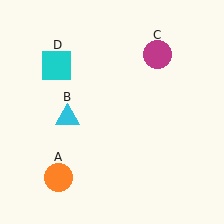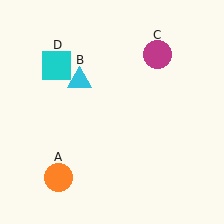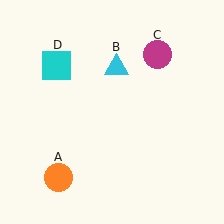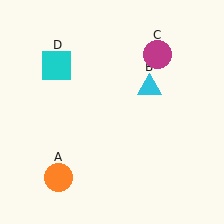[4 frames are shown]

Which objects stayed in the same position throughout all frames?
Orange circle (object A) and magenta circle (object C) and cyan square (object D) remained stationary.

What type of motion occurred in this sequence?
The cyan triangle (object B) rotated clockwise around the center of the scene.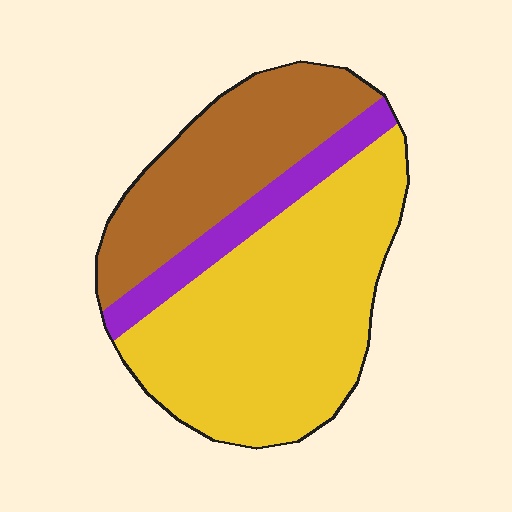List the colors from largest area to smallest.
From largest to smallest: yellow, brown, purple.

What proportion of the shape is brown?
Brown covers about 30% of the shape.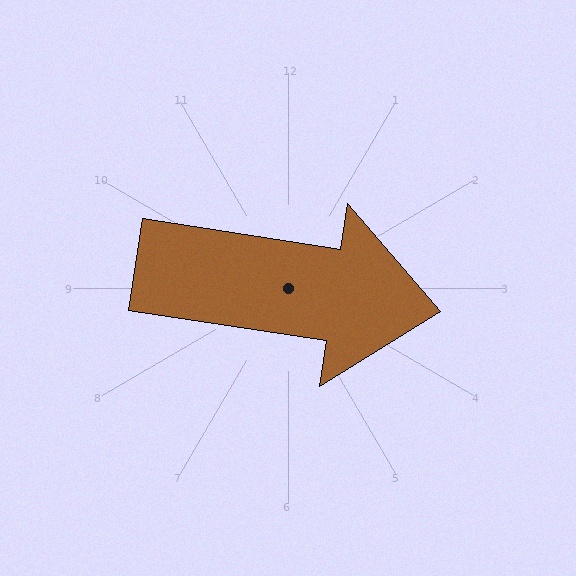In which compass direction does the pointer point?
East.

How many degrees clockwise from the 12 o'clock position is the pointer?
Approximately 99 degrees.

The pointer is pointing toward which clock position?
Roughly 3 o'clock.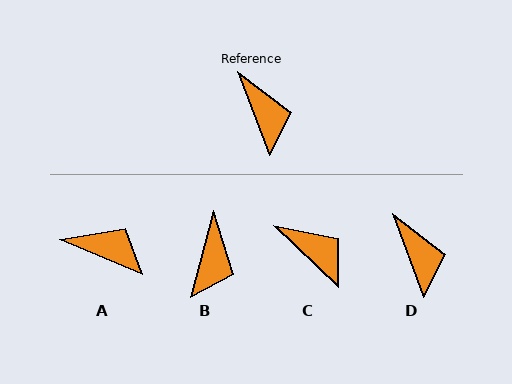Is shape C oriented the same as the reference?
No, it is off by about 26 degrees.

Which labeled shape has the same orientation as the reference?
D.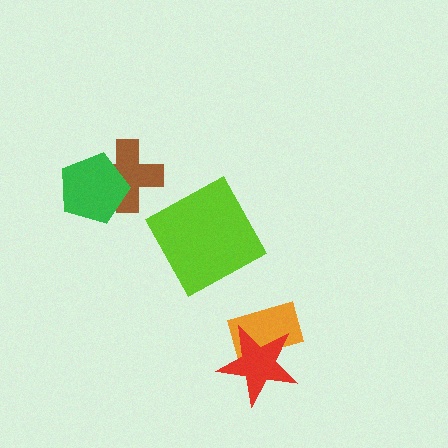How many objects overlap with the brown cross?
1 object overlaps with the brown cross.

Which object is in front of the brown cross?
The green pentagon is in front of the brown cross.